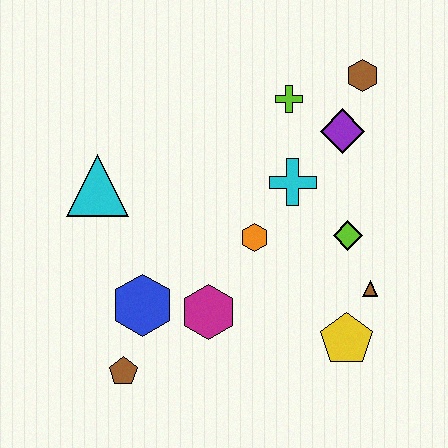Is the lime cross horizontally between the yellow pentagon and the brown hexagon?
No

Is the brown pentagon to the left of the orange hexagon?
Yes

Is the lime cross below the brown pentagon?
No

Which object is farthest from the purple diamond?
The brown pentagon is farthest from the purple diamond.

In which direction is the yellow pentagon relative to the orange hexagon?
The yellow pentagon is below the orange hexagon.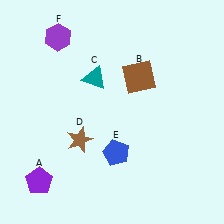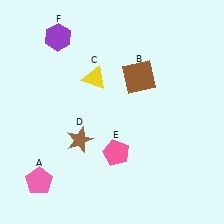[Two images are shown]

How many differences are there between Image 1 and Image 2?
There are 3 differences between the two images.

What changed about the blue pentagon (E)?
In Image 1, E is blue. In Image 2, it changed to pink.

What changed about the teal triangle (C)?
In Image 1, C is teal. In Image 2, it changed to yellow.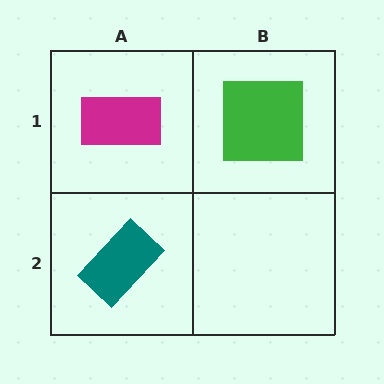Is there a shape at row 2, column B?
No, that cell is empty.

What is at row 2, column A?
A teal rectangle.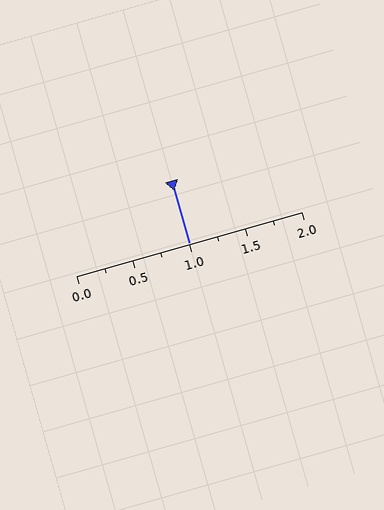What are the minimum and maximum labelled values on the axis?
The axis runs from 0.0 to 2.0.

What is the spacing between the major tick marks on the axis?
The major ticks are spaced 0.5 apart.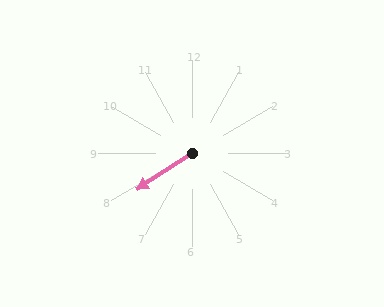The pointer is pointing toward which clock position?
Roughly 8 o'clock.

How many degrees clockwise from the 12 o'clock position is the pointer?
Approximately 237 degrees.